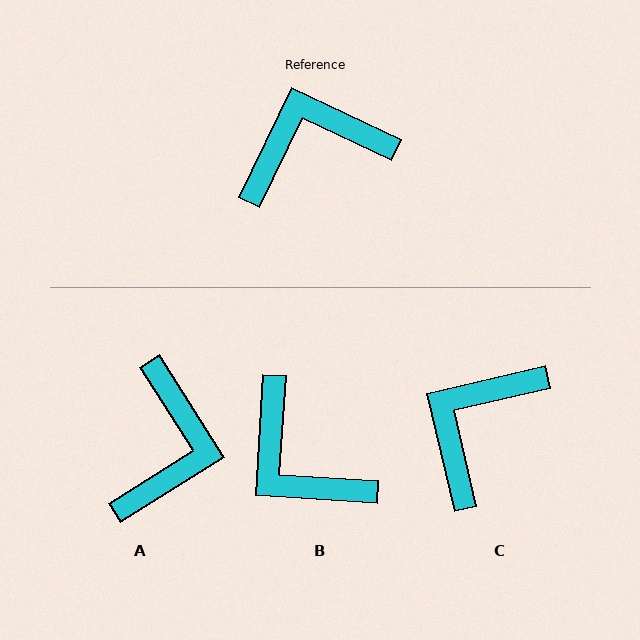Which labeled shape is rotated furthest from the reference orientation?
A, about 122 degrees away.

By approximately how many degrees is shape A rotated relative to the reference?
Approximately 122 degrees clockwise.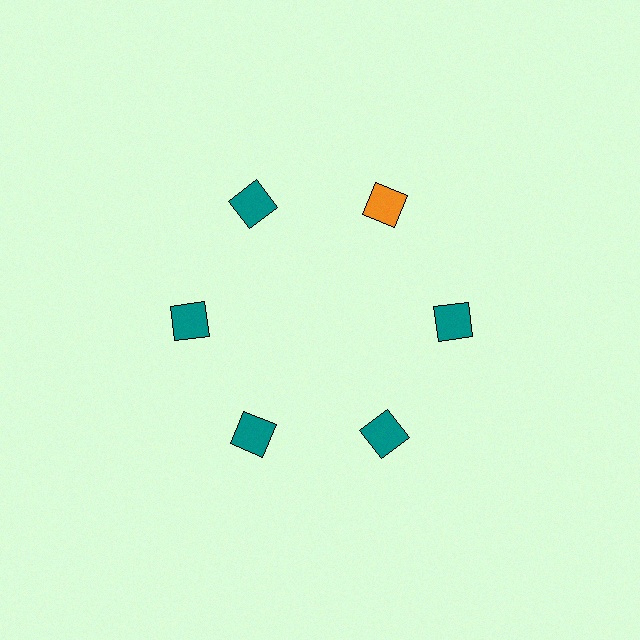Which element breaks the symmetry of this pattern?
The orange square at roughly the 1 o'clock position breaks the symmetry. All other shapes are teal squares.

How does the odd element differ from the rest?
It has a different color: orange instead of teal.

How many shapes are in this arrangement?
There are 6 shapes arranged in a ring pattern.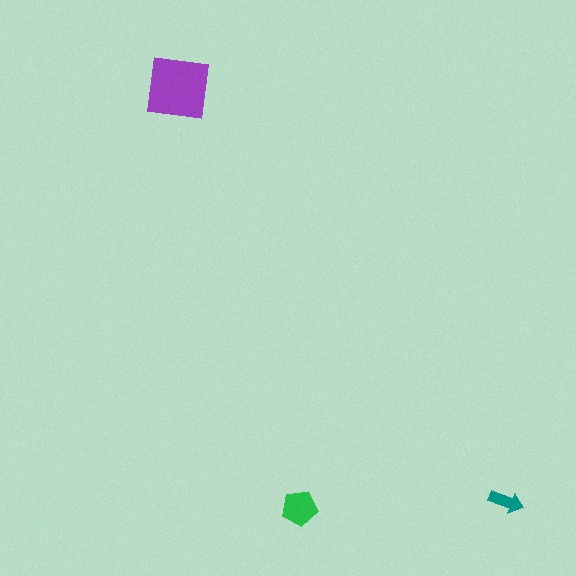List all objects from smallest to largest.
The teal arrow, the green pentagon, the purple square.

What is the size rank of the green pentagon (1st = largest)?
2nd.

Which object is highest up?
The purple square is topmost.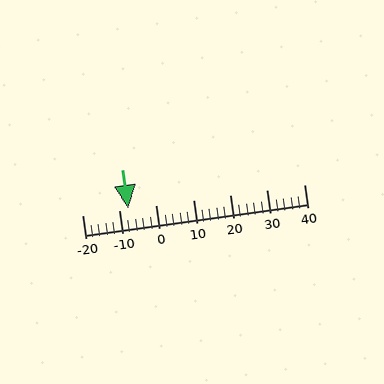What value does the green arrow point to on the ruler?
The green arrow points to approximately -8.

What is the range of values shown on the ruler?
The ruler shows values from -20 to 40.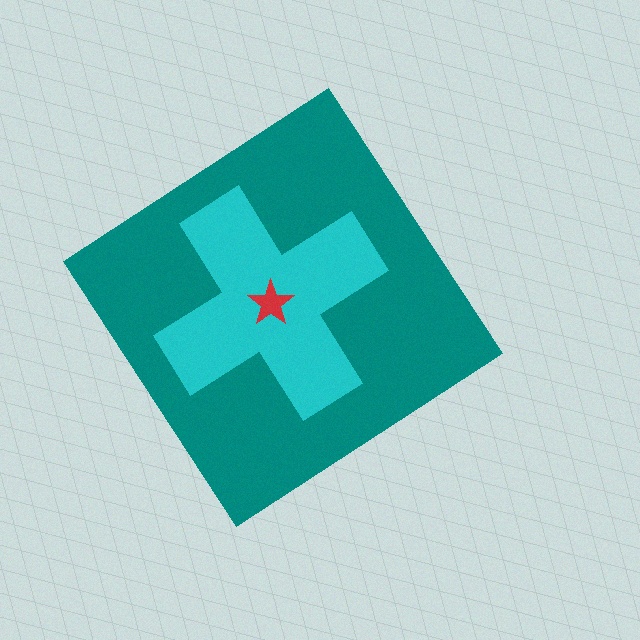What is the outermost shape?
The teal diamond.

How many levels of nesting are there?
3.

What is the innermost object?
The red star.